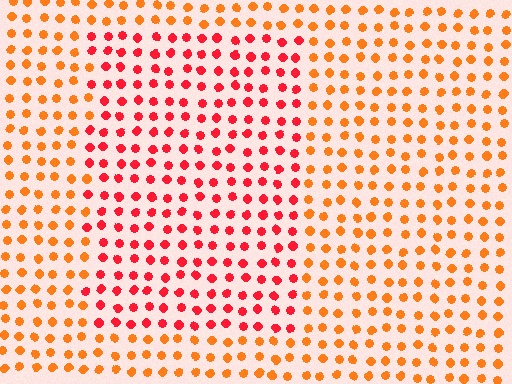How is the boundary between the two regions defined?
The boundary is defined purely by a slight shift in hue (about 34 degrees). Spacing, size, and orientation are identical on both sides.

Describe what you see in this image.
The image is filled with small orange elements in a uniform arrangement. A rectangle-shaped region is visible where the elements are tinted to a slightly different hue, forming a subtle color boundary.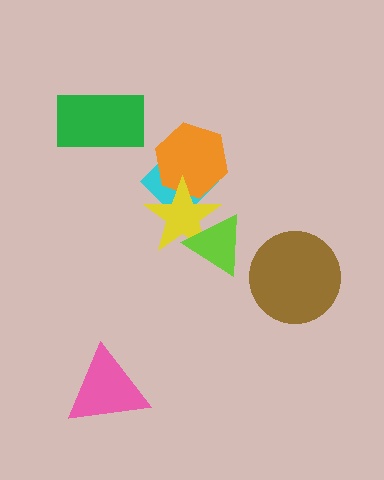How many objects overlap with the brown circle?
0 objects overlap with the brown circle.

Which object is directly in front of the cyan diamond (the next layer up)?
The orange hexagon is directly in front of the cyan diamond.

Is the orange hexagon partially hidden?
Yes, it is partially covered by another shape.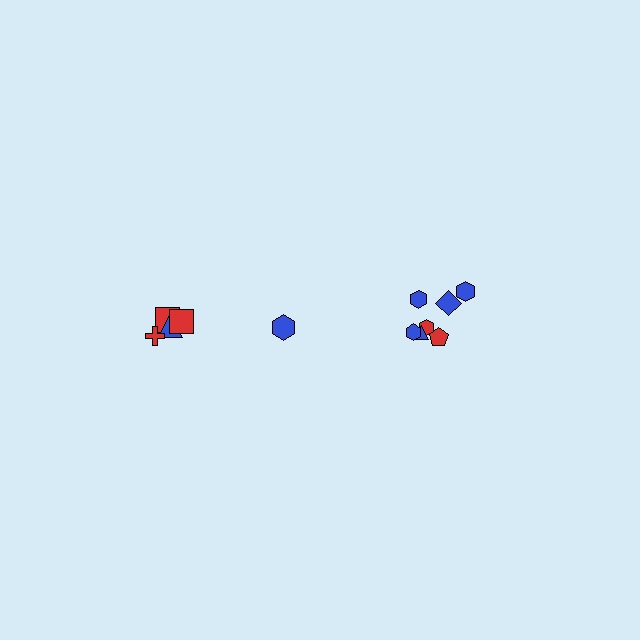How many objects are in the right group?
There are 7 objects.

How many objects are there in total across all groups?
There are 12 objects.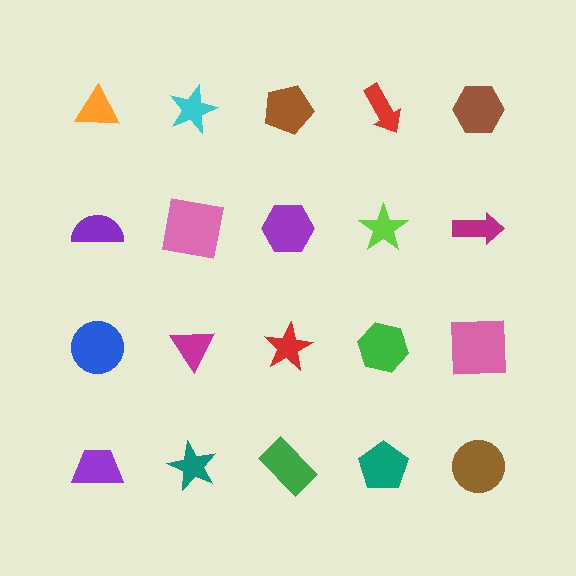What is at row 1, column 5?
A brown hexagon.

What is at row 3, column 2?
A magenta triangle.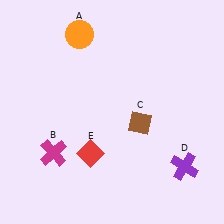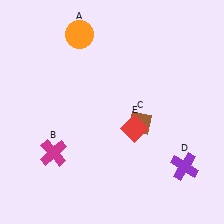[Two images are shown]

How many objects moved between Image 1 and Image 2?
1 object moved between the two images.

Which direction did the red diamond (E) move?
The red diamond (E) moved right.